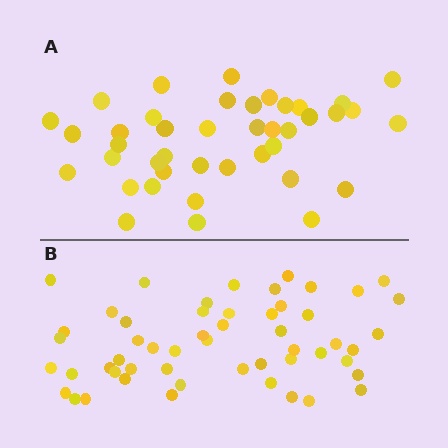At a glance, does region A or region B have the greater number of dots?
Region B (the bottom region) has more dots.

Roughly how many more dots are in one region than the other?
Region B has roughly 12 or so more dots than region A.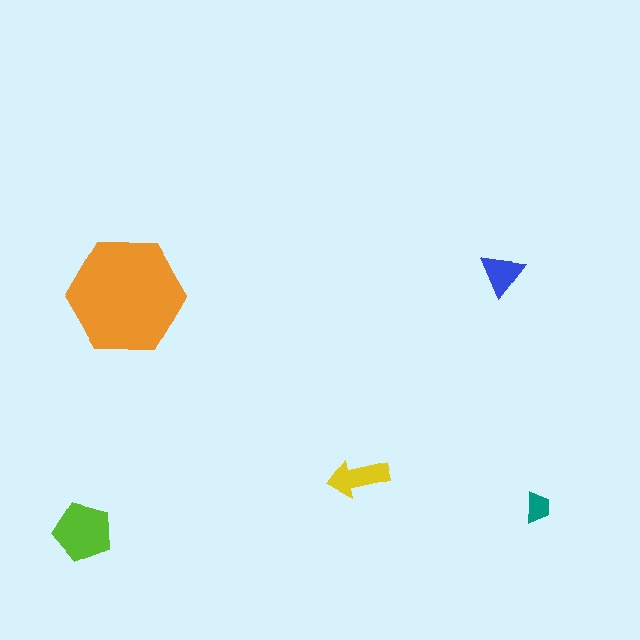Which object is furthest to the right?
The teal trapezoid is rightmost.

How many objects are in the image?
There are 5 objects in the image.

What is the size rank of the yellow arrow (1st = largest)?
3rd.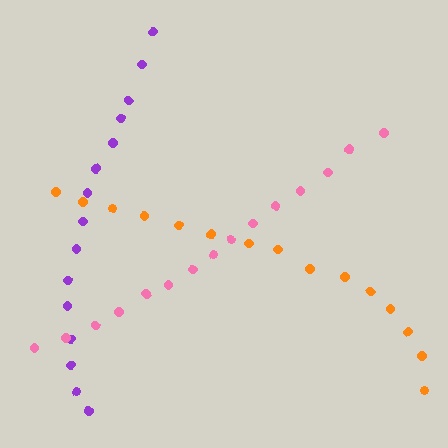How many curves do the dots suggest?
There are 3 distinct paths.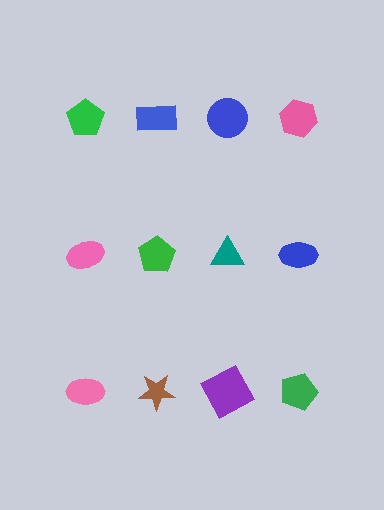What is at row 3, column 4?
A green pentagon.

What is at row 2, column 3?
A teal triangle.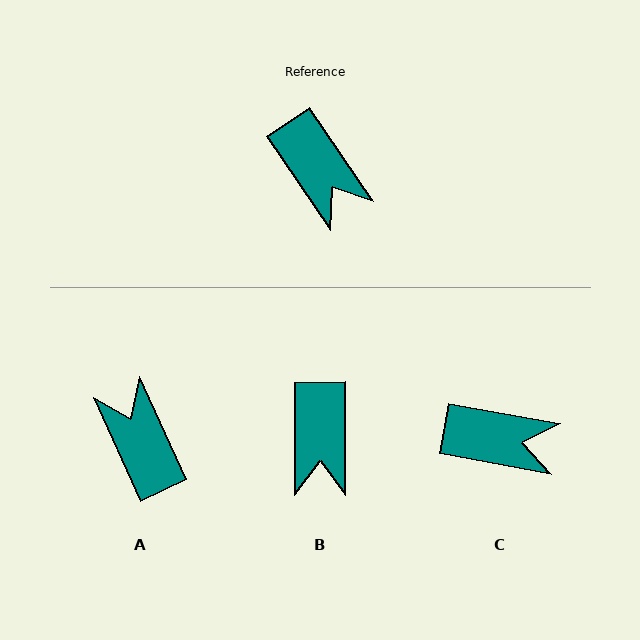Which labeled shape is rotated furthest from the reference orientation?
A, about 170 degrees away.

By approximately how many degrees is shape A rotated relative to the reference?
Approximately 170 degrees counter-clockwise.